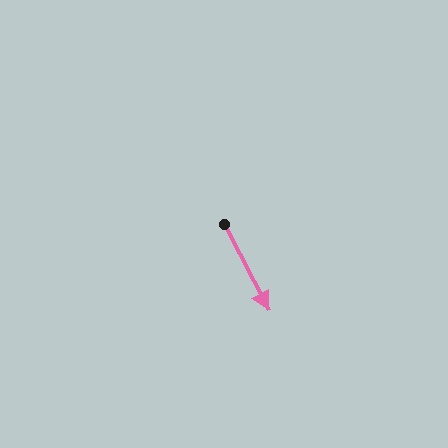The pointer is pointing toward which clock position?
Roughly 5 o'clock.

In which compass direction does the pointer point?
Southeast.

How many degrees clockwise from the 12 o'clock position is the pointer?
Approximately 152 degrees.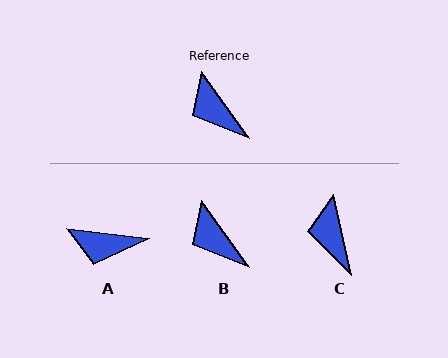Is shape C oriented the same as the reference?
No, it is off by about 23 degrees.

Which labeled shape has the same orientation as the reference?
B.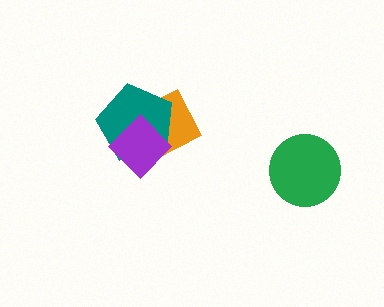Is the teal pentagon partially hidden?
Yes, it is partially covered by another shape.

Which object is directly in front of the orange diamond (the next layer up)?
The teal pentagon is directly in front of the orange diamond.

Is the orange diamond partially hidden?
Yes, it is partially covered by another shape.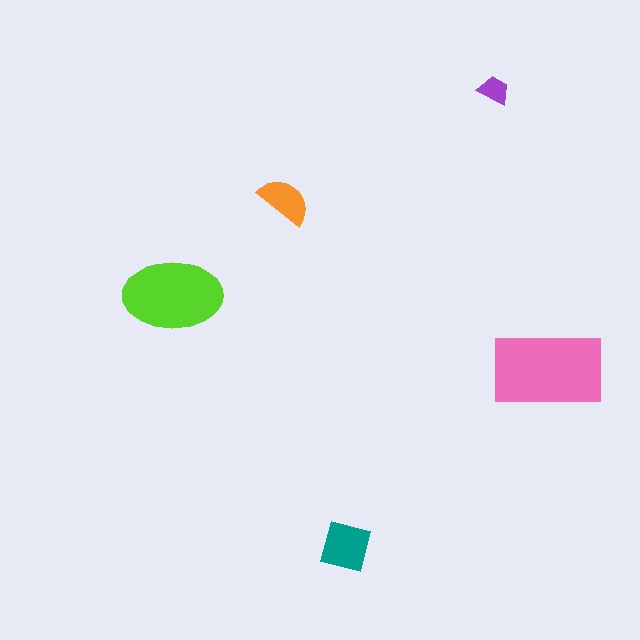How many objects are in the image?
There are 5 objects in the image.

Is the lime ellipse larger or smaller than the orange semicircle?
Larger.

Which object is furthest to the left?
The lime ellipse is leftmost.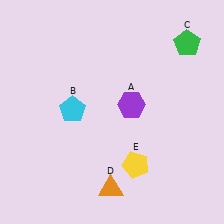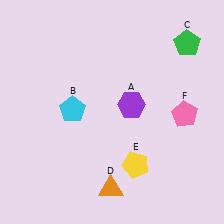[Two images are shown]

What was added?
A pink pentagon (F) was added in Image 2.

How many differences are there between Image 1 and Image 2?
There is 1 difference between the two images.